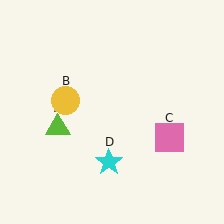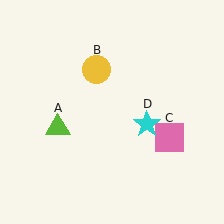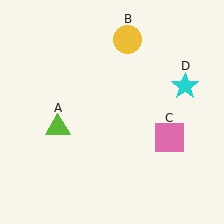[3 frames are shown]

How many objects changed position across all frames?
2 objects changed position: yellow circle (object B), cyan star (object D).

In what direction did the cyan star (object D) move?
The cyan star (object D) moved up and to the right.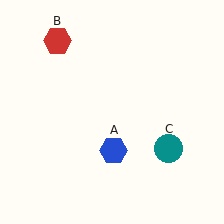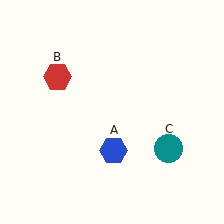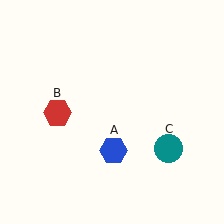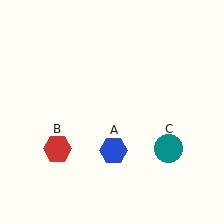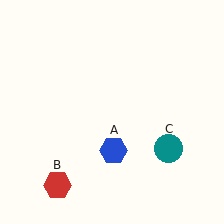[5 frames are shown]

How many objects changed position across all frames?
1 object changed position: red hexagon (object B).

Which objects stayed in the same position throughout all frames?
Blue hexagon (object A) and teal circle (object C) remained stationary.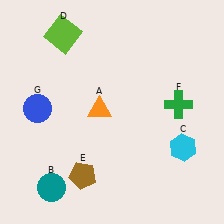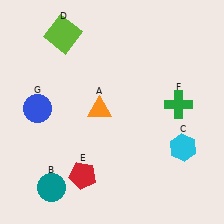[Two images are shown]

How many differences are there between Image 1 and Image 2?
There is 1 difference between the two images.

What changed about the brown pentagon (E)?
In Image 1, E is brown. In Image 2, it changed to red.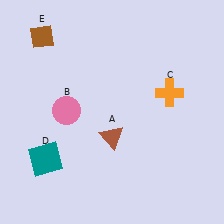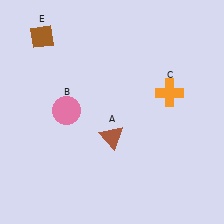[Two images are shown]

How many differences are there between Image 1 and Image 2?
There is 1 difference between the two images.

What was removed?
The teal square (D) was removed in Image 2.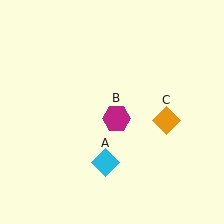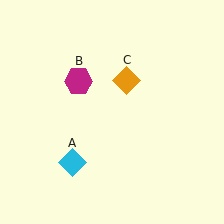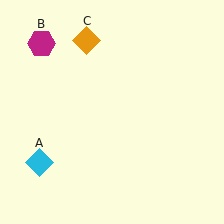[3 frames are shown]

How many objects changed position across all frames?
3 objects changed position: cyan diamond (object A), magenta hexagon (object B), orange diamond (object C).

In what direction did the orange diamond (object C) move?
The orange diamond (object C) moved up and to the left.